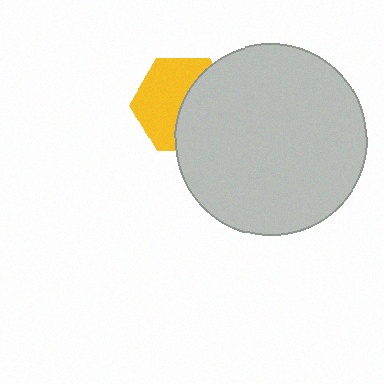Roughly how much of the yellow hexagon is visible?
About half of it is visible (roughly 54%).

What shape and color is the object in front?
The object in front is a light gray circle.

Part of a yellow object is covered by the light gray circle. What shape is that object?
It is a hexagon.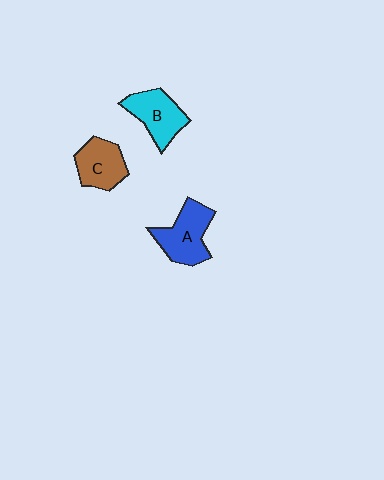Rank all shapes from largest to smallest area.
From largest to smallest: A (blue), B (cyan), C (brown).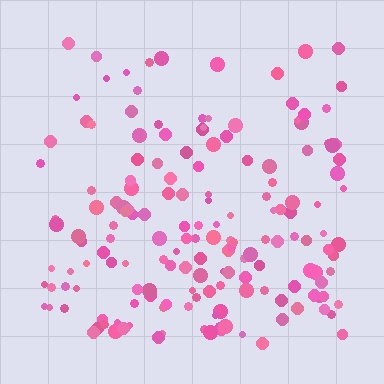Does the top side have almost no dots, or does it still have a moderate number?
Still a moderate number, just noticeably fewer than the bottom.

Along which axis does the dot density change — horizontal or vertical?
Vertical.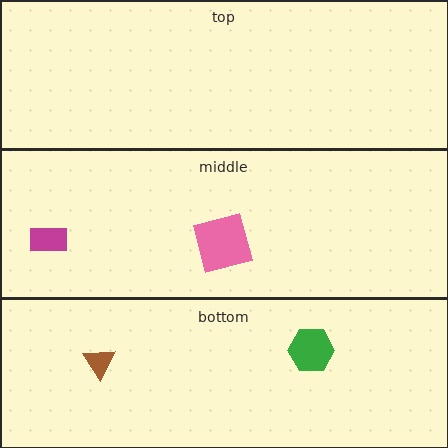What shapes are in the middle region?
The magenta rectangle, the pink square.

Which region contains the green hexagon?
The bottom region.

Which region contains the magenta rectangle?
The middle region.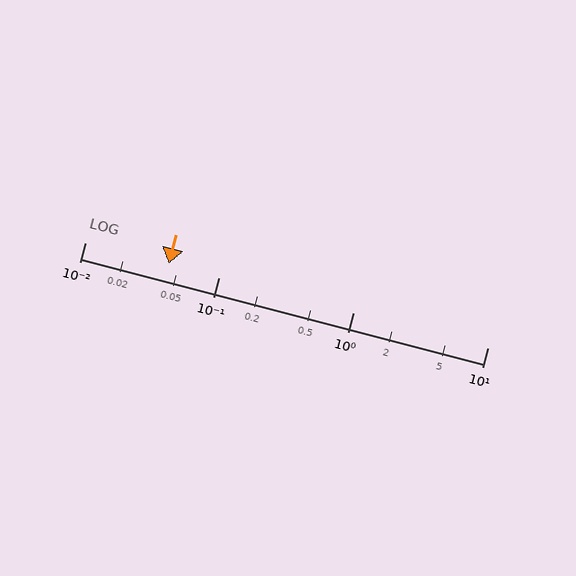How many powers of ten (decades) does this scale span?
The scale spans 3 decades, from 0.01 to 10.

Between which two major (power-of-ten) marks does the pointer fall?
The pointer is between 0.01 and 0.1.